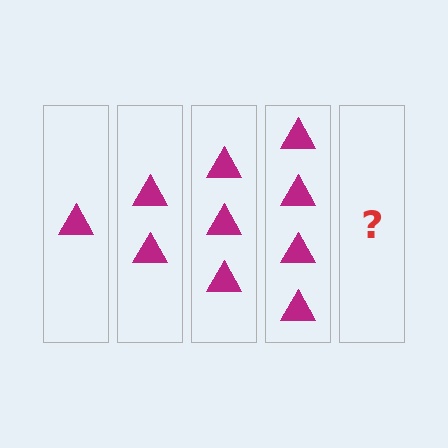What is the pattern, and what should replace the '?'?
The pattern is that each step adds one more triangle. The '?' should be 5 triangles.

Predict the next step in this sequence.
The next step is 5 triangles.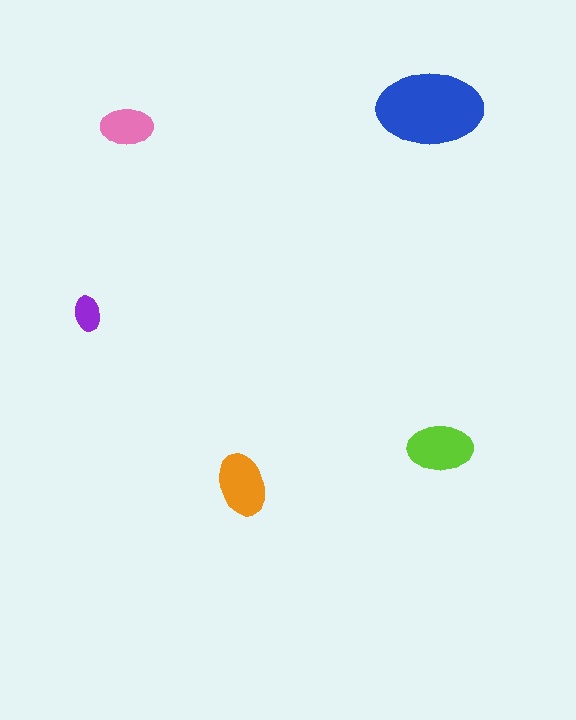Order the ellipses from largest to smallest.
the blue one, the lime one, the orange one, the pink one, the purple one.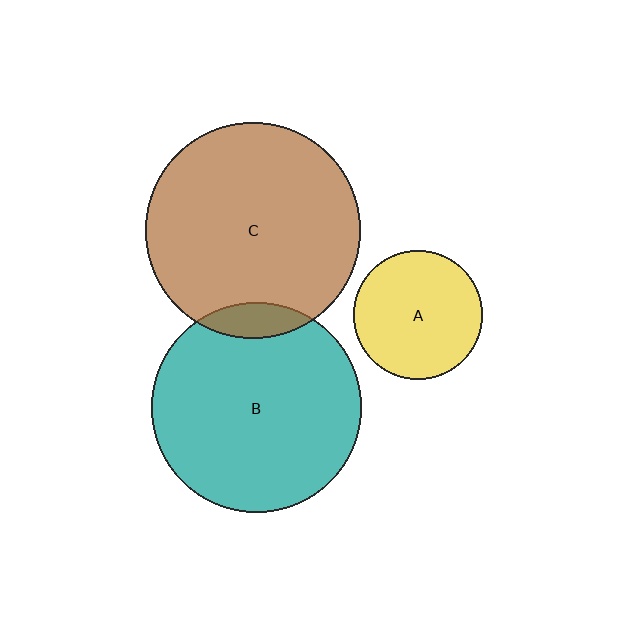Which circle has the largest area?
Circle C (brown).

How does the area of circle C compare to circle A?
Approximately 2.8 times.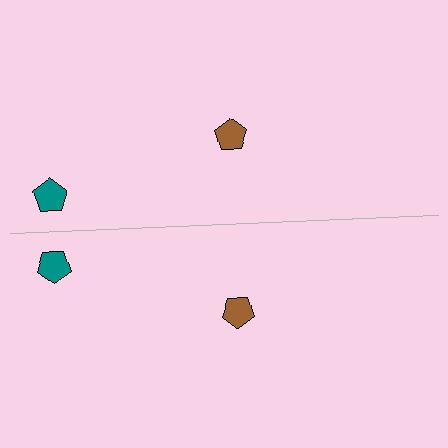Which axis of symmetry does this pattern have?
The pattern has a horizontal axis of symmetry running through the center of the image.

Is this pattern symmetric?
Yes, this pattern has bilateral (reflection) symmetry.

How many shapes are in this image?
There are 4 shapes in this image.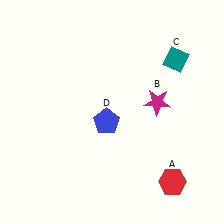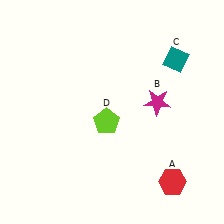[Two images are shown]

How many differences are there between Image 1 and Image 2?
There is 1 difference between the two images.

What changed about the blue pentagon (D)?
In Image 1, D is blue. In Image 2, it changed to lime.